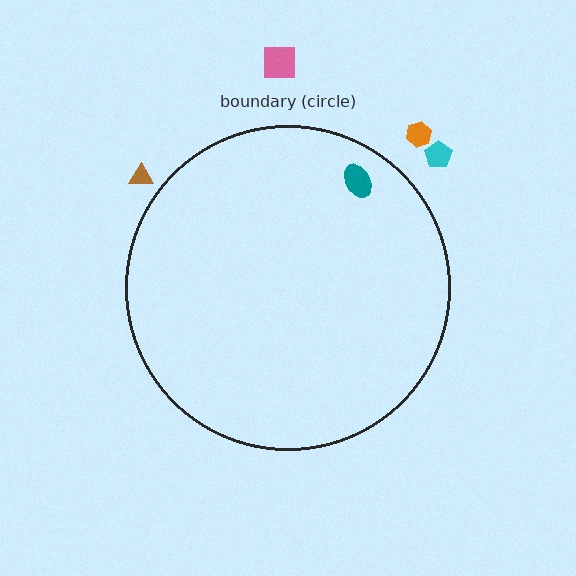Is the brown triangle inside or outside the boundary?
Outside.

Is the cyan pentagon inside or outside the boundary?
Outside.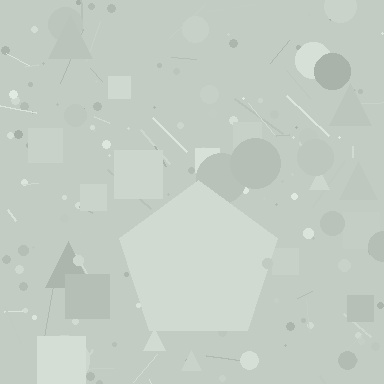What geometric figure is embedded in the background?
A pentagon is embedded in the background.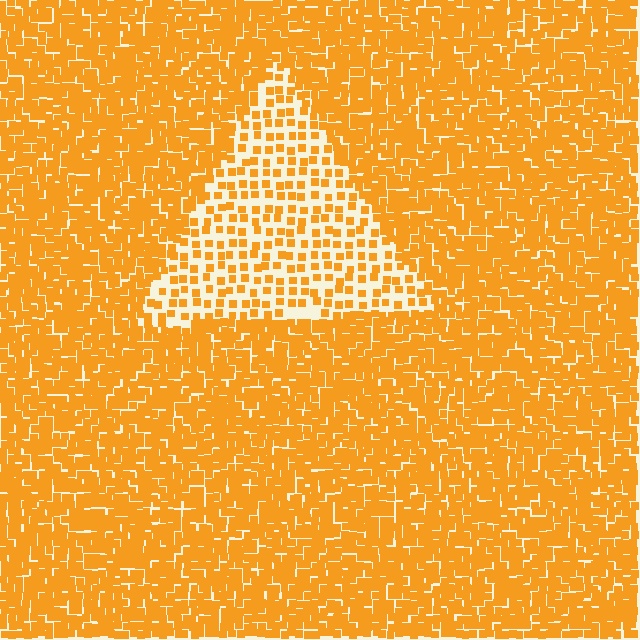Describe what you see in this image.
The image contains small orange elements arranged at two different densities. A triangle-shaped region is visible where the elements are less densely packed than the surrounding area.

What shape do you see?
I see a triangle.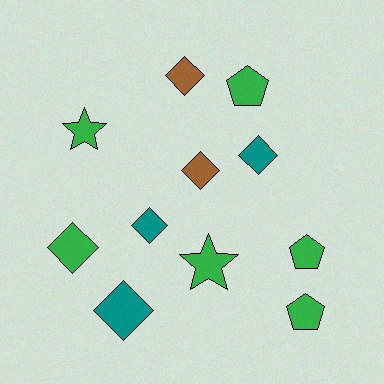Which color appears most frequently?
Green, with 6 objects.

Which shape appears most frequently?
Diamond, with 6 objects.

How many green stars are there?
There are 2 green stars.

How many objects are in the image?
There are 11 objects.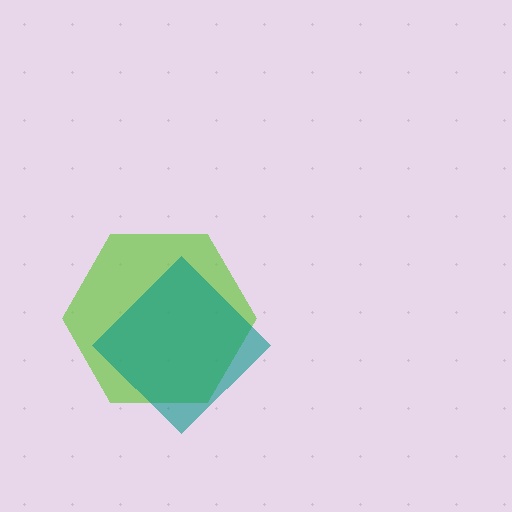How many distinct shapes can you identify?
There are 2 distinct shapes: a lime hexagon, a teal diamond.